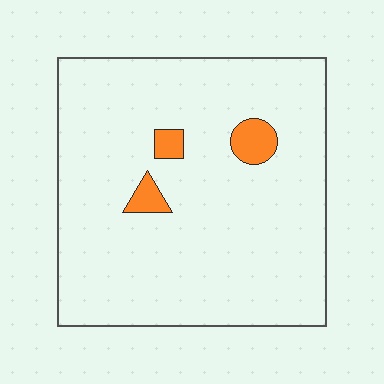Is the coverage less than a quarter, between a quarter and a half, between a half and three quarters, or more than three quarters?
Less than a quarter.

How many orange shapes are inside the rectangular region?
3.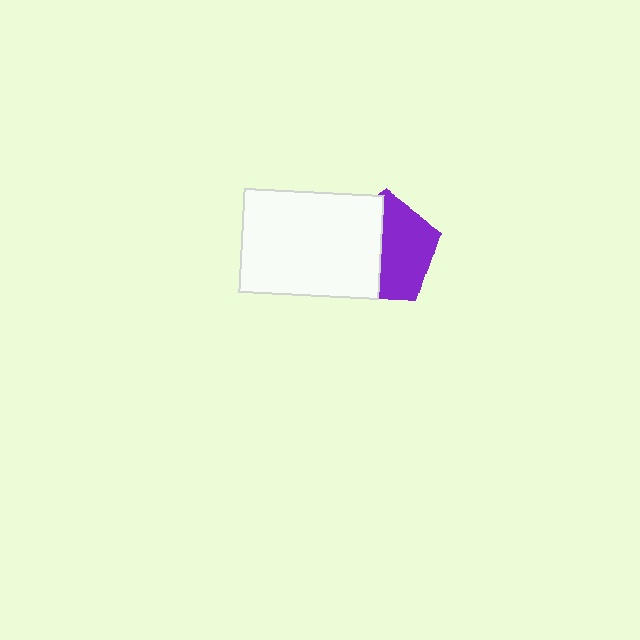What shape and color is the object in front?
The object in front is a white rectangle.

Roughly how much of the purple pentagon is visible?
About half of it is visible (roughly 52%).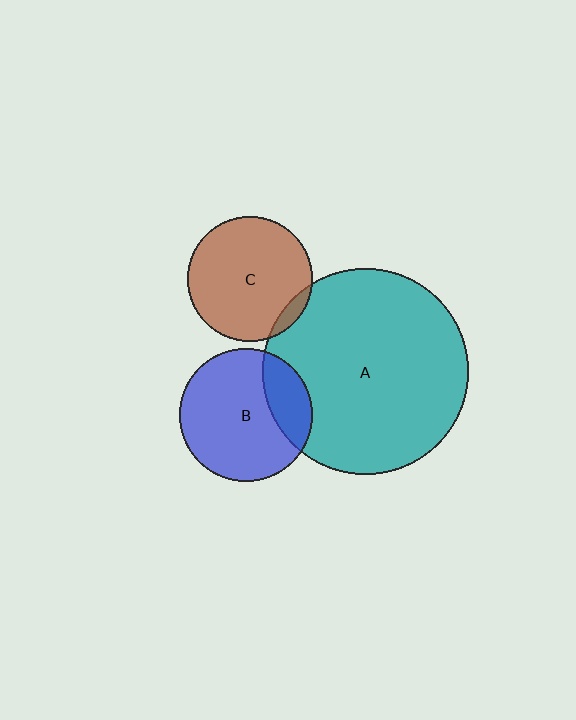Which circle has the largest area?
Circle A (teal).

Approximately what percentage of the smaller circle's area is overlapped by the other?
Approximately 25%.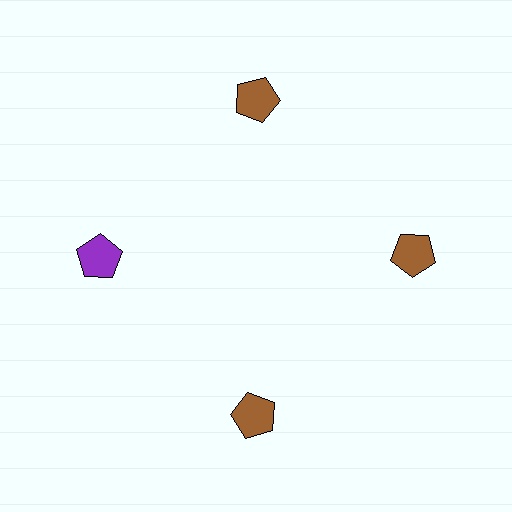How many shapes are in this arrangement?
There are 4 shapes arranged in a ring pattern.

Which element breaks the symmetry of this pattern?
The purple pentagon at roughly the 9 o'clock position breaks the symmetry. All other shapes are brown pentagons.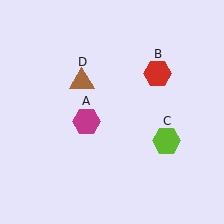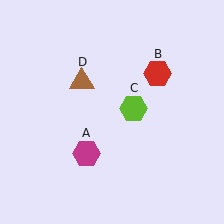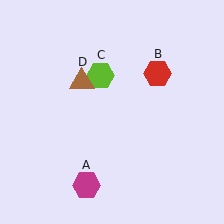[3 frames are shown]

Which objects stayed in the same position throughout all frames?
Red hexagon (object B) and brown triangle (object D) remained stationary.